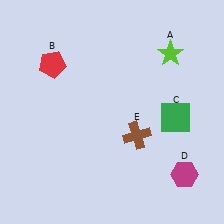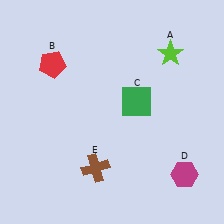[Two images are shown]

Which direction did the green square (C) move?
The green square (C) moved left.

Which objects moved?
The objects that moved are: the green square (C), the brown cross (E).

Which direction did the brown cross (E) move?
The brown cross (E) moved left.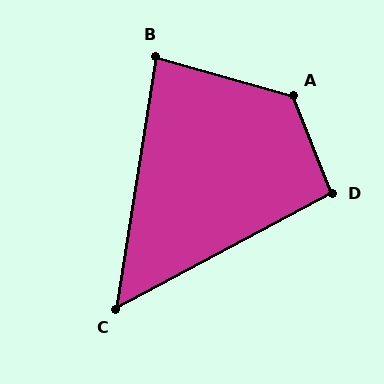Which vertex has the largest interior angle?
A, at approximately 127 degrees.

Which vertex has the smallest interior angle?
C, at approximately 53 degrees.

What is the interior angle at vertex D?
Approximately 97 degrees (obtuse).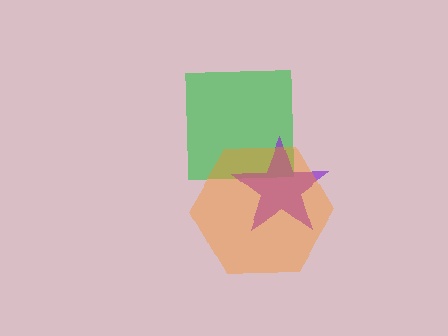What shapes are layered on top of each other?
The layered shapes are: a green square, a purple star, an orange hexagon.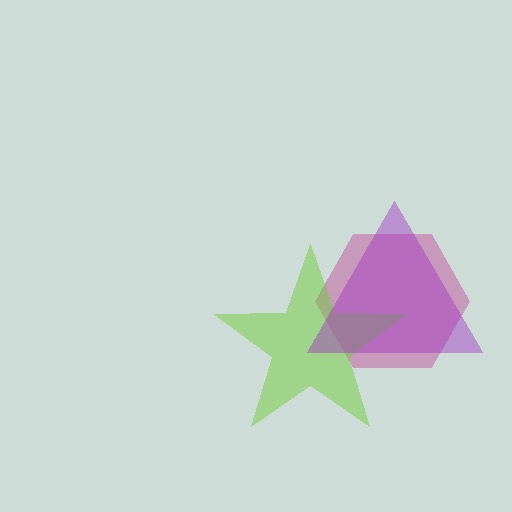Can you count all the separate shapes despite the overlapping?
Yes, there are 3 separate shapes.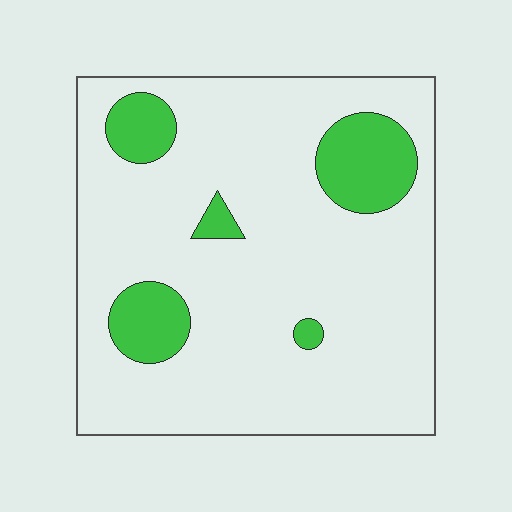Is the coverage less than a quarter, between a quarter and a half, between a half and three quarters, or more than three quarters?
Less than a quarter.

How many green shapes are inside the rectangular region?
5.